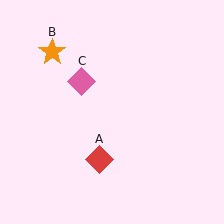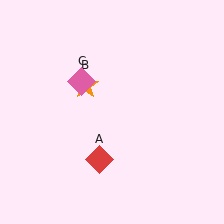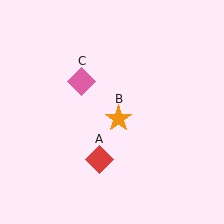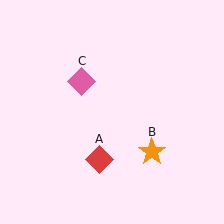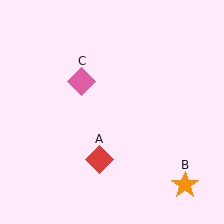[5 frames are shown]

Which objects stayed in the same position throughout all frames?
Red diamond (object A) and pink diamond (object C) remained stationary.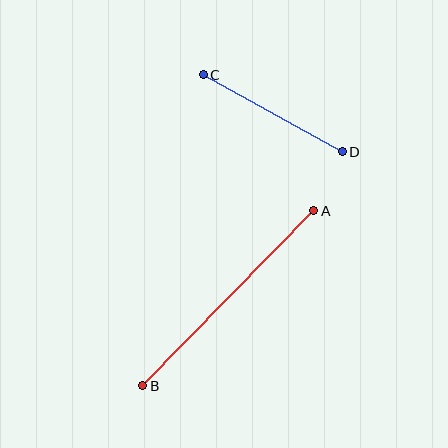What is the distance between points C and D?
The distance is approximately 159 pixels.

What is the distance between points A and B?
The distance is approximately 245 pixels.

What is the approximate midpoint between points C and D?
The midpoint is at approximately (273, 113) pixels.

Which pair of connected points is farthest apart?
Points A and B are farthest apart.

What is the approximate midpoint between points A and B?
The midpoint is at approximately (228, 298) pixels.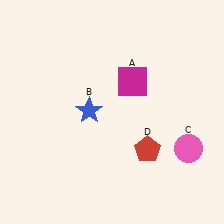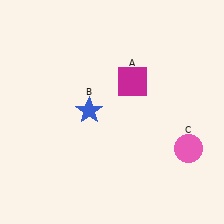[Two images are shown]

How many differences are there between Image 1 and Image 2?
There is 1 difference between the two images.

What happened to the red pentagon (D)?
The red pentagon (D) was removed in Image 2. It was in the bottom-right area of Image 1.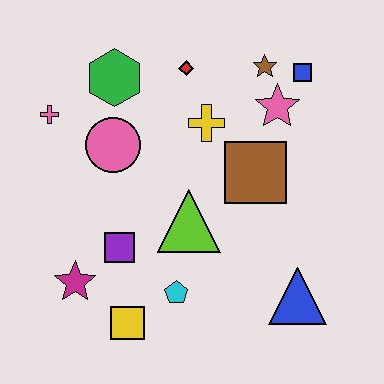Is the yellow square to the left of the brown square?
Yes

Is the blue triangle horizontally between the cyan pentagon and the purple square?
No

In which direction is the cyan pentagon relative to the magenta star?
The cyan pentagon is to the right of the magenta star.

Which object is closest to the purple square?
The magenta star is closest to the purple square.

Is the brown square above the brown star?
No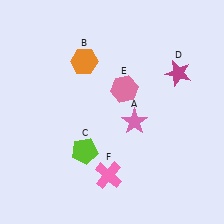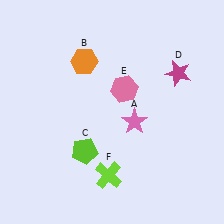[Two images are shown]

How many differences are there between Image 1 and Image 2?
There is 1 difference between the two images.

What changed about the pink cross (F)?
In Image 1, F is pink. In Image 2, it changed to lime.